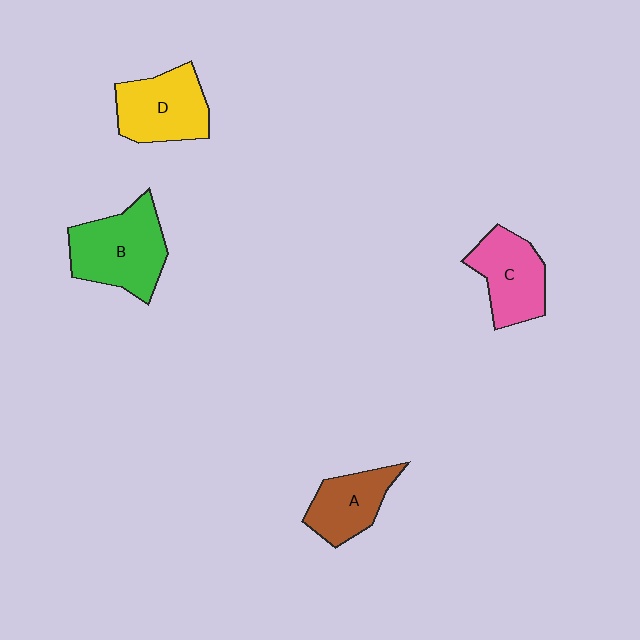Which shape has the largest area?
Shape B (green).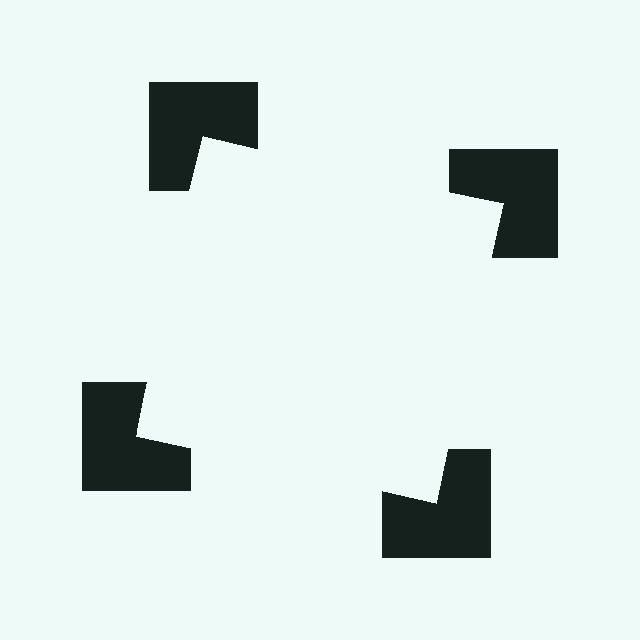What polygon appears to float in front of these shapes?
An illusory square — its edges are inferred from the aligned wedge cuts in the notched squares, not physically drawn.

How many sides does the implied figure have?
4 sides.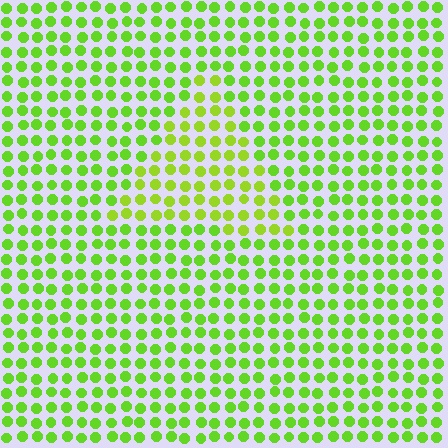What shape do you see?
I see a triangle.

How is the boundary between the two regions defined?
The boundary is defined purely by a slight shift in hue (about 17 degrees). Spacing, size, and orientation are identical on both sides.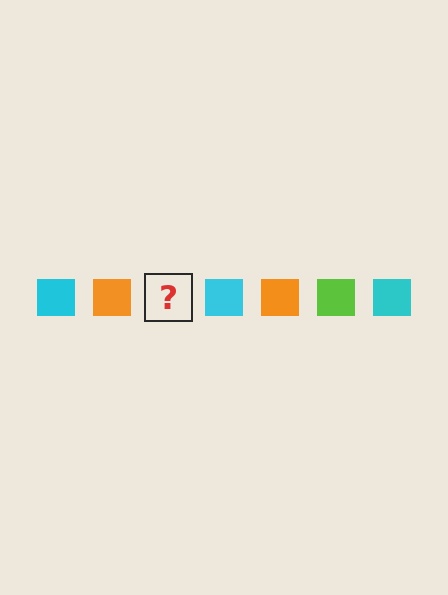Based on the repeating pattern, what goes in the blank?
The blank should be a lime square.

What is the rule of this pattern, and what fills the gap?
The rule is that the pattern cycles through cyan, orange, lime squares. The gap should be filled with a lime square.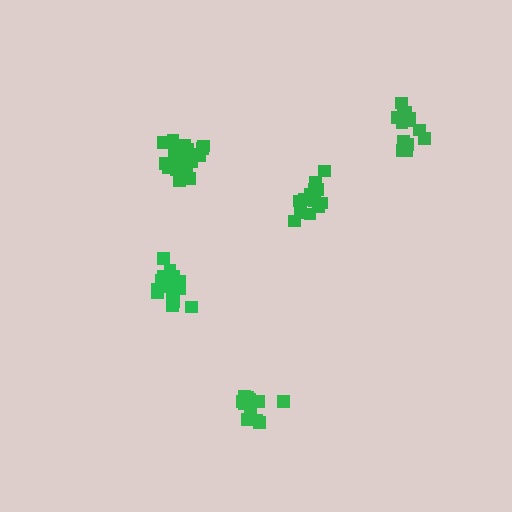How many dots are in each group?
Group 1: 15 dots, Group 2: 14 dots, Group 3: 15 dots, Group 4: 14 dots, Group 5: 20 dots (78 total).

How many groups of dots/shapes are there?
There are 5 groups.